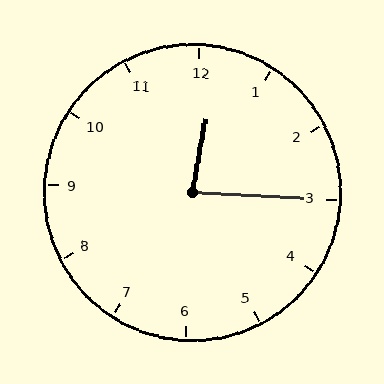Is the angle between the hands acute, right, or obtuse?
It is acute.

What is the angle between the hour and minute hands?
Approximately 82 degrees.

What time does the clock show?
12:15.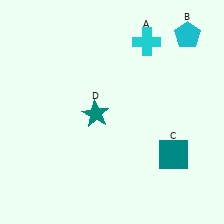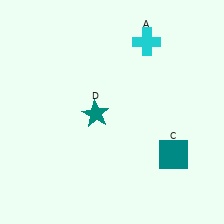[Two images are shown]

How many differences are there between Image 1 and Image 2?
There is 1 difference between the two images.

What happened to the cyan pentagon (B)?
The cyan pentagon (B) was removed in Image 2. It was in the top-right area of Image 1.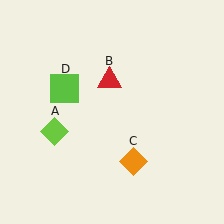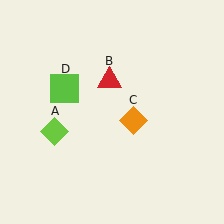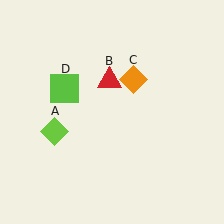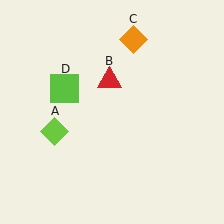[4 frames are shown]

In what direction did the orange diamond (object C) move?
The orange diamond (object C) moved up.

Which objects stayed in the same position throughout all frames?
Lime diamond (object A) and red triangle (object B) and lime square (object D) remained stationary.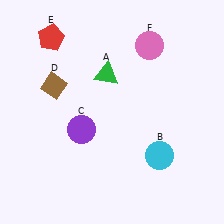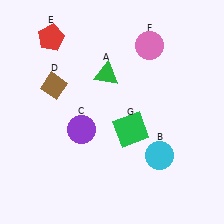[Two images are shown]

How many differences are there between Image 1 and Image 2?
There is 1 difference between the two images.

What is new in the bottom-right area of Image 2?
A green square (G) was added in the bottom-right area of Image 2.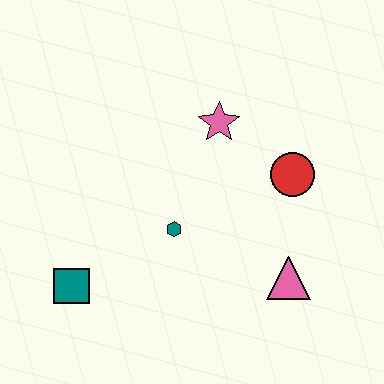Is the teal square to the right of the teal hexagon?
No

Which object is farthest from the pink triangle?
The teal square is farthest from the pink triangle.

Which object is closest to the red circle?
The pink star is closest to the red circle.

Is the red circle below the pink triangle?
No